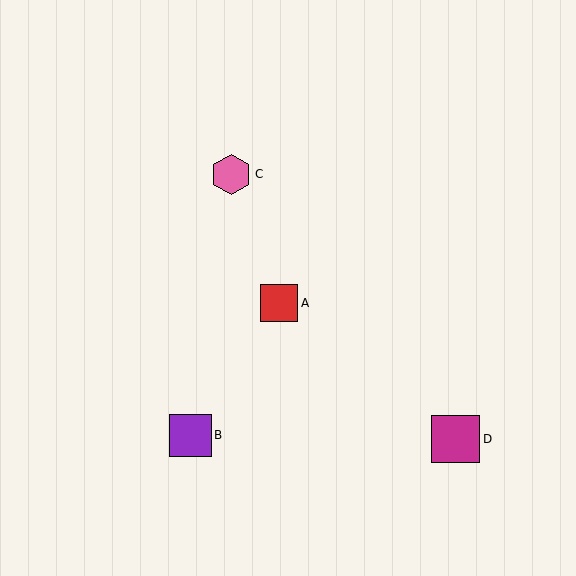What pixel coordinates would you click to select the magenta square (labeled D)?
Click at (456, 439) to select the magenta square D.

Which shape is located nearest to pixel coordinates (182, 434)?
The purple square (labeled B) at (190, 435) is nearest to that location.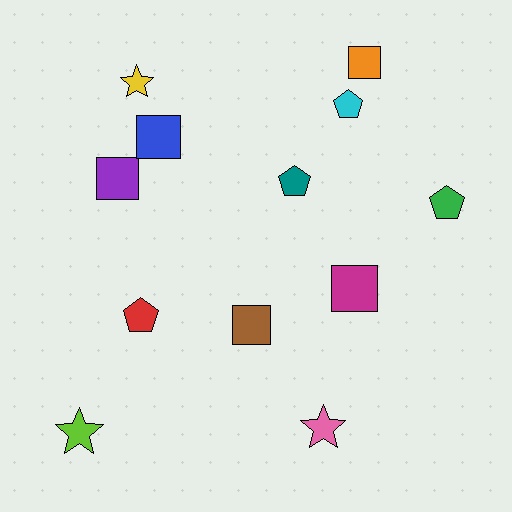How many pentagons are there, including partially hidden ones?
There are 4 pentagons.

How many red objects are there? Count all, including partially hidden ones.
There is 1 red object.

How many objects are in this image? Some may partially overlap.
There are 12 objects.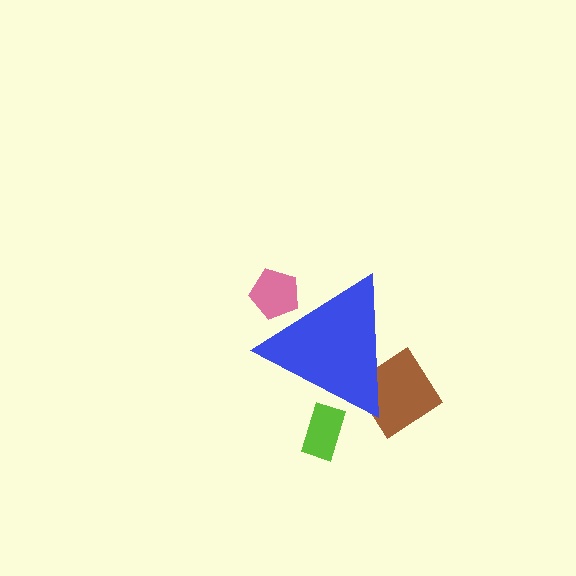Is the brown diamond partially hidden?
Yes, the brown diamond is partially hidden behind the blue triangle.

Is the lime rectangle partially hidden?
Yes, the lime rectangle is partially hidden behind the blue triangle.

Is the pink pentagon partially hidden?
Yes, the pink pentagon is partially hidden behind the blue triangle.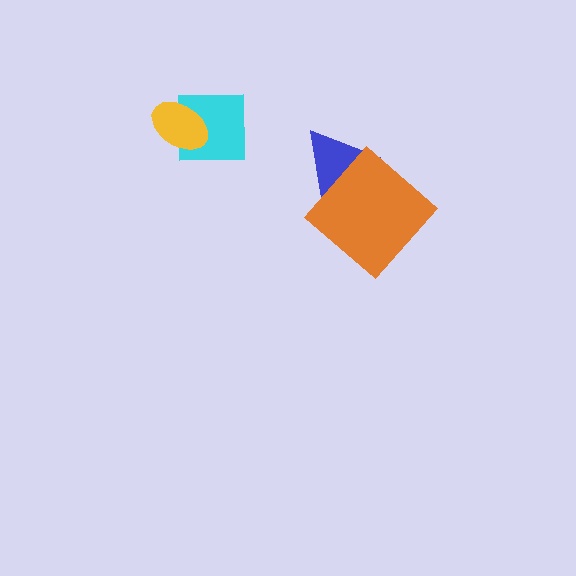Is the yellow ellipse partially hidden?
No, no other shape covers it.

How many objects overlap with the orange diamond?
1 object overlaps with the orange diamond.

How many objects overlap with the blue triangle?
1 object overlaps with the blue triangle.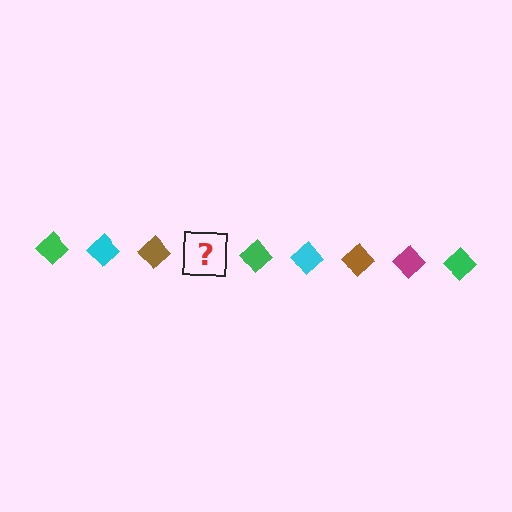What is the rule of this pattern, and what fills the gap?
The rule is that the pattern cycles through green, cyan, brown, magenta diamonds. The gap should be filled with a magenta diamond.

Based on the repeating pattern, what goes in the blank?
The blank should be a magenta diamond.